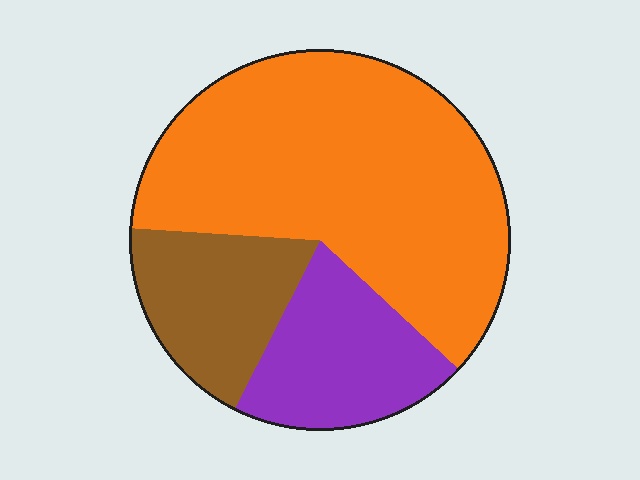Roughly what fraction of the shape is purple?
Purple takes up about one fifth (1/5) of the shape.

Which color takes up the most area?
Orange, at roughly 60%.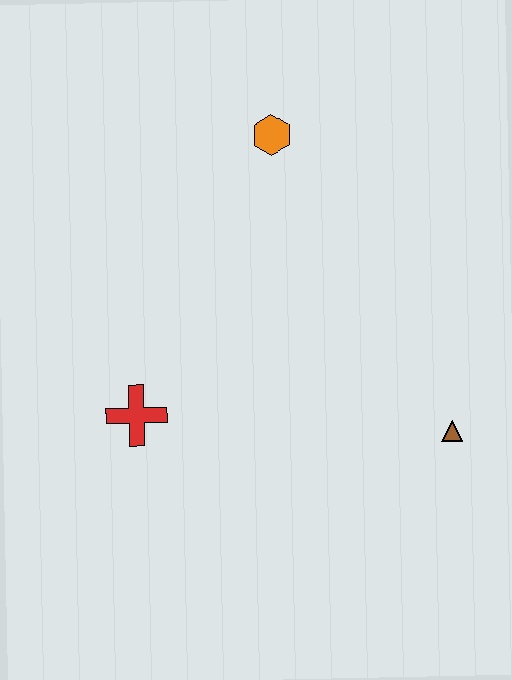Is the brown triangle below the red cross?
Yes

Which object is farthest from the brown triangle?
The orange hexagon is farthest from the brown triangle.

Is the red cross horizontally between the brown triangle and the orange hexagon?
No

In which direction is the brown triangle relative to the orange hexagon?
The brown triangle is below the orange hexagon.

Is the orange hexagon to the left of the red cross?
No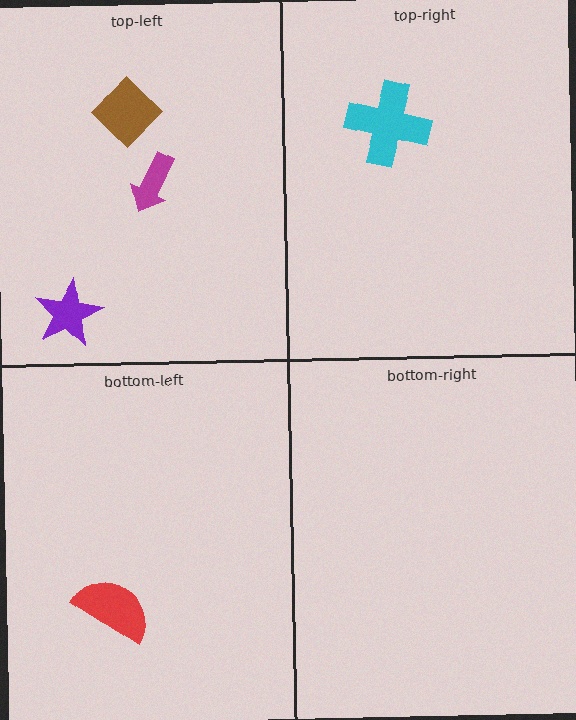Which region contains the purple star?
The top-left region.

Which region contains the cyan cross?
The top-right region.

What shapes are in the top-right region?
The cyan cross.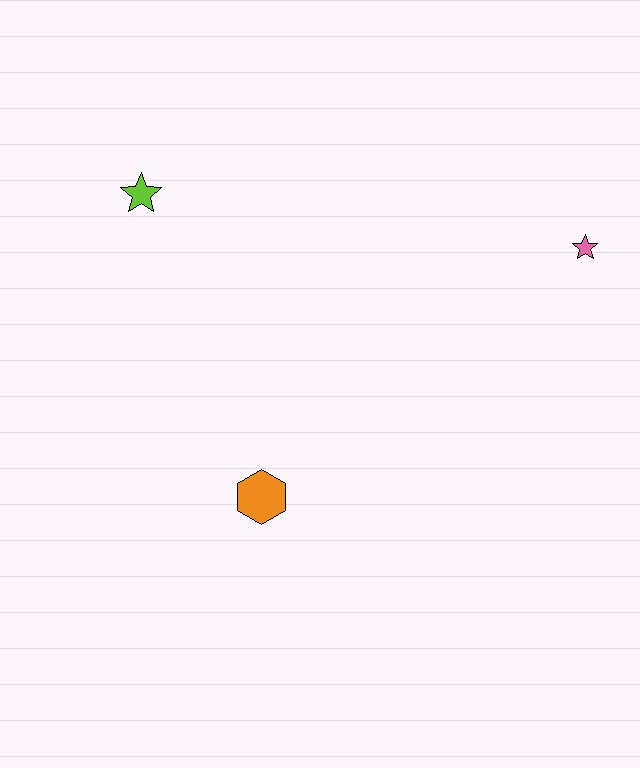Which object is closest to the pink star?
The orange hexagon is closest to the pink star.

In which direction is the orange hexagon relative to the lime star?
The orange hexagon is below the lime star.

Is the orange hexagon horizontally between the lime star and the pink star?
Yes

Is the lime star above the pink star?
Yes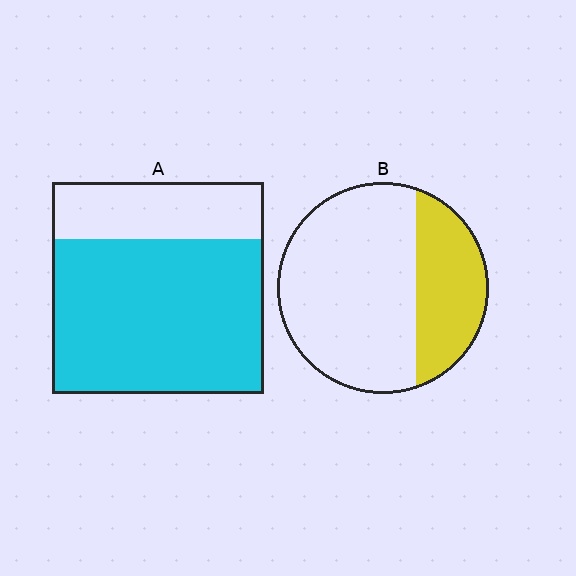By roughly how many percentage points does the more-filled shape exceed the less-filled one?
By roughly 45 percentage points (A over B).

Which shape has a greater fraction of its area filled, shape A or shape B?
Shape A.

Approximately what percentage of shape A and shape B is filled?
A is approximately 75% and B is approximately 30%.